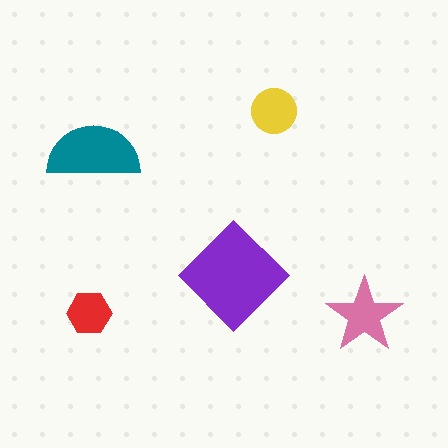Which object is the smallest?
The red hexagon.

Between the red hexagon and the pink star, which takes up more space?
The pink star.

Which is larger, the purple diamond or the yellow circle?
The purple diamond.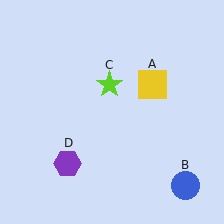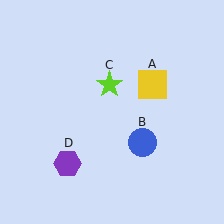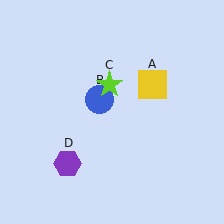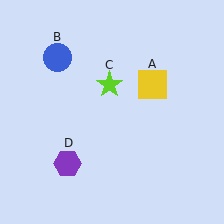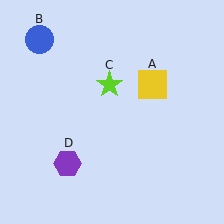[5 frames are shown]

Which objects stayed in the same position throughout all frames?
Yellow square (object A) and lime star (object C) and purple hexagon (object D) remained stationary.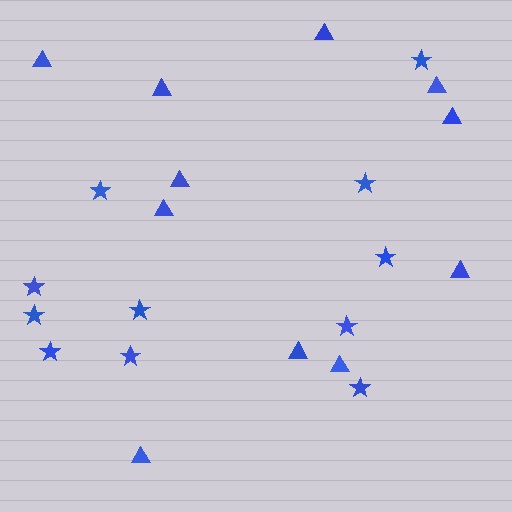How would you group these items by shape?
There are 2 groups: one group of stars (11) and one group of triangles (11).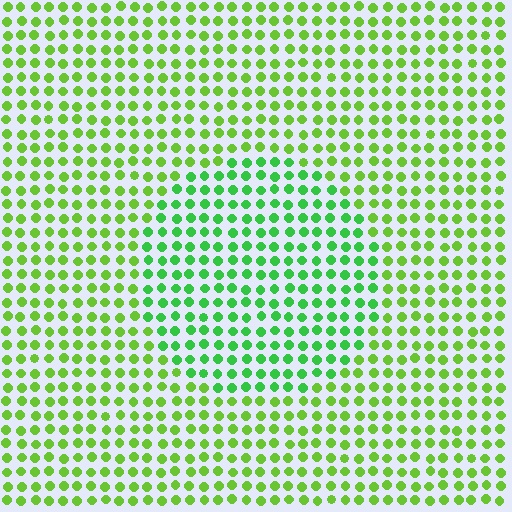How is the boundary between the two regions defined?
The boundary is defined purely by a slight shift in hue (about 29 degrees). Spacing, size, and orientation are identical on both sides.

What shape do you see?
I see a circle.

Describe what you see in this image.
The image is filled with small lime elements in a uniform arrangement. A circle-shaped region is visible where the elements are tinted to a slightly different hue, forming a subtle color boundary.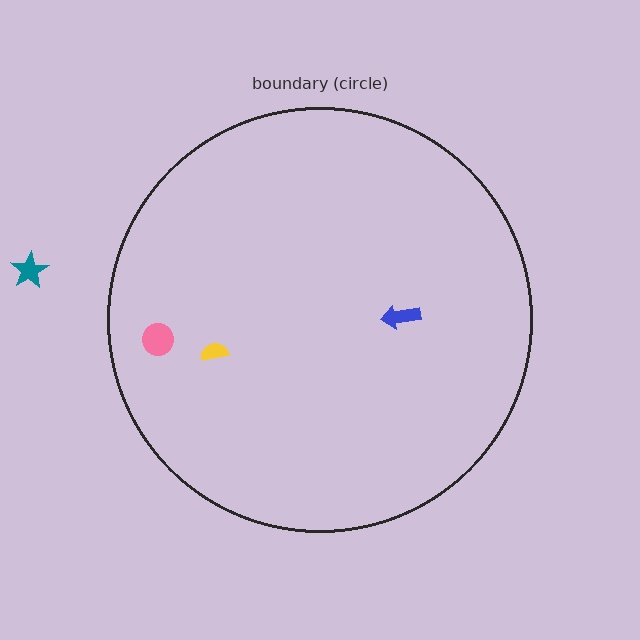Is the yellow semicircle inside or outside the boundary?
Inside.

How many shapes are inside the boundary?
3 inside, 1 outside.